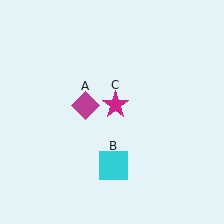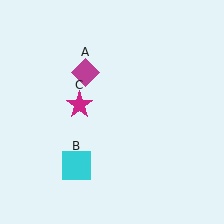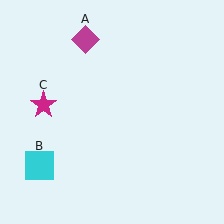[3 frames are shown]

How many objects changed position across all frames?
3 objects changed position: magenta diamond (object A), cyan square (object B), magenta star (object C).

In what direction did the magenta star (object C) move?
The magenta star (object C) moved left.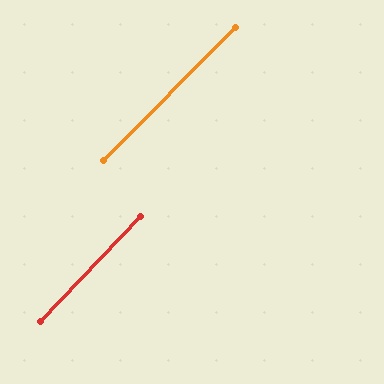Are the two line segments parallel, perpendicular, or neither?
Parallel — their directions differ by only 1.2°.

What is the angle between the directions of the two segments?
Approximately 1 degree.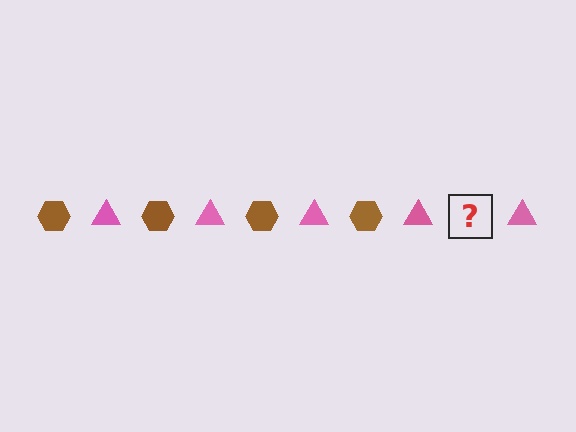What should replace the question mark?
The question mark should be replaced with a brown hexagon.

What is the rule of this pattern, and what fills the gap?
The rule is that the pattern alternates between brown hexagon and pink triangle. The gap should be filled with a brown hexagon.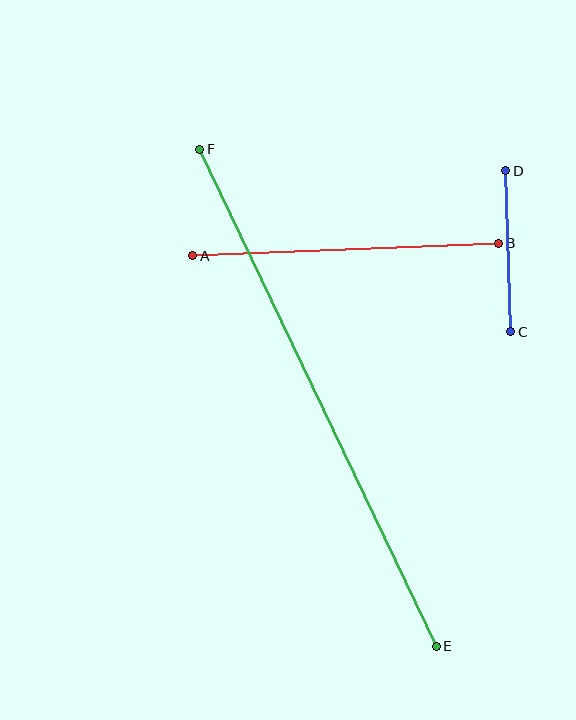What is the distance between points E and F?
The distance is approximately 551 pixels.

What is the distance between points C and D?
The distance is approximately 161 pixels.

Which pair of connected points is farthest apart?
Points E and F are farthest apart.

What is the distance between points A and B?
The distance is approximately 306 pixels.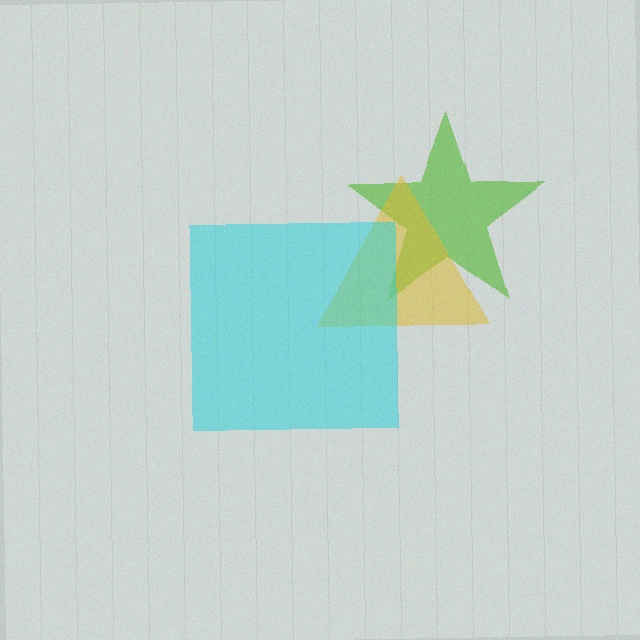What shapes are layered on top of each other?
The layered shapes are: a lime star, a yellow triangle, a cyan square.